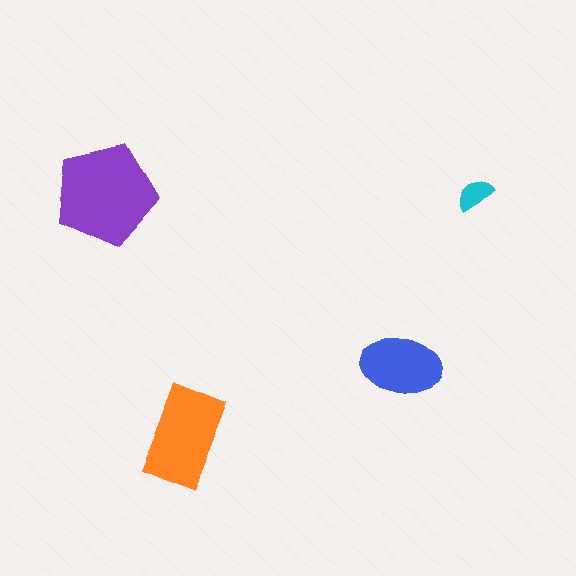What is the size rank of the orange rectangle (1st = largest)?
2nd.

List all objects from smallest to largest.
The cyan semicircle, the blue ellipse, the orange rectangle, the purple pentagon.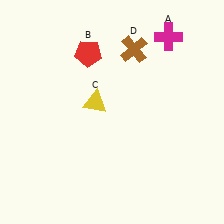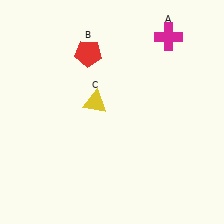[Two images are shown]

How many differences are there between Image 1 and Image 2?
There is 1 difference between the two images.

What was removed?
The brown cross (D) was removed in Image 2.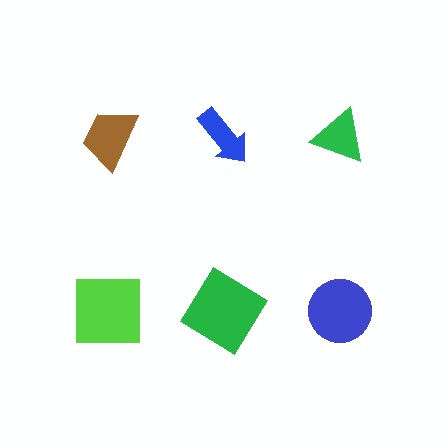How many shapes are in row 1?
3 shapes.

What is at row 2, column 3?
A blue circle.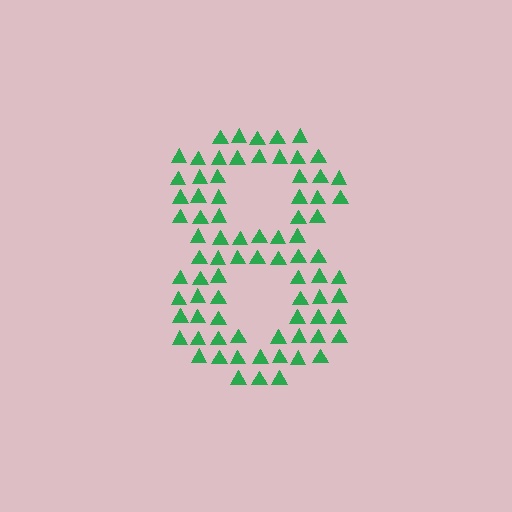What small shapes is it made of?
It is made of small triangles.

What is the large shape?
The large shape is the digit 8.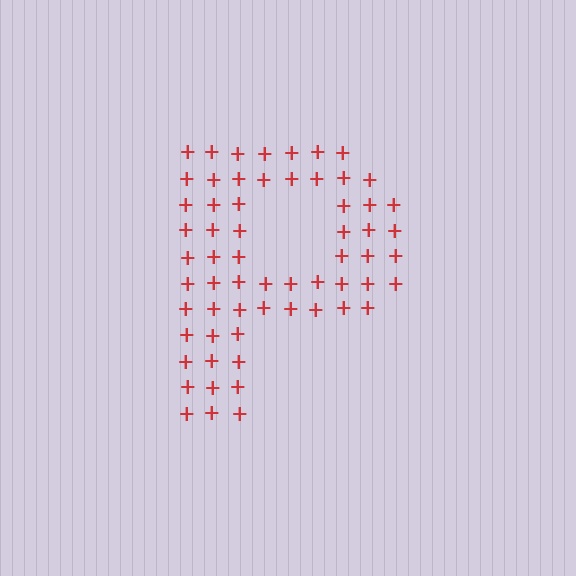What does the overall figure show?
The overall figure shows the letter P.